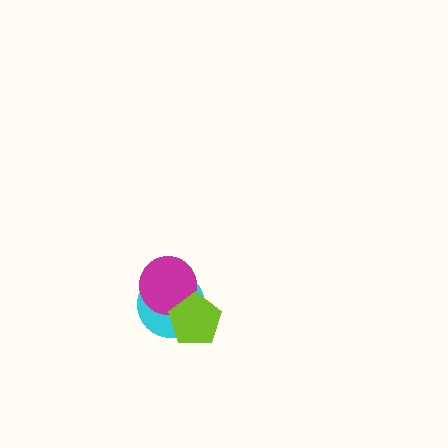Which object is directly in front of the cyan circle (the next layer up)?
The magenta circle is directly in front of the cyan circle.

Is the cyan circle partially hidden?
Yes, it is partially covered by another shape.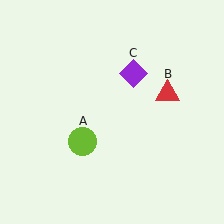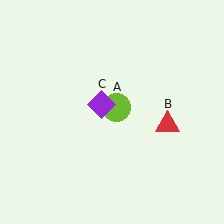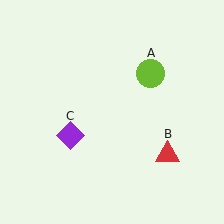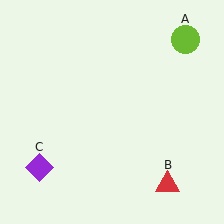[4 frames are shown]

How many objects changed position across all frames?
3 objects changed position: lime circle (object A), red triangle (object B), purple diamond (object C).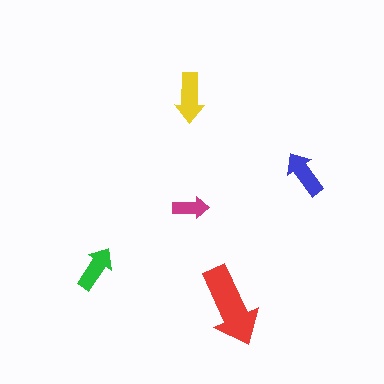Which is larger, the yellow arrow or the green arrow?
The yellow one.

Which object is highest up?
The yellow arrow is topmost.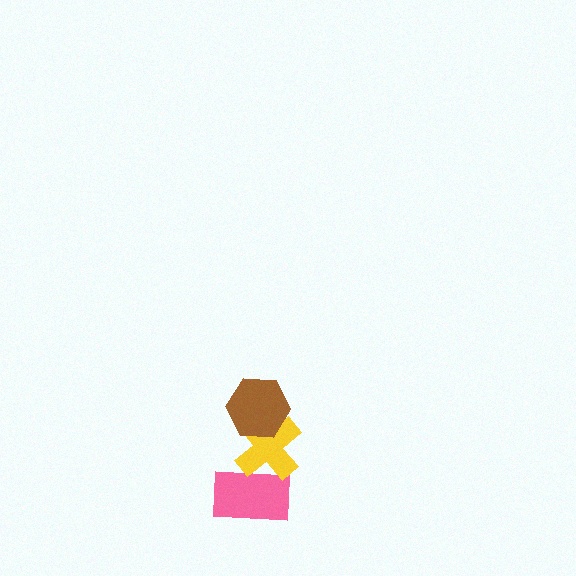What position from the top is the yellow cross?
The yellow cross is 2nd from the top.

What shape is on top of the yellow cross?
The brown hexagon is on top of the yellow cross.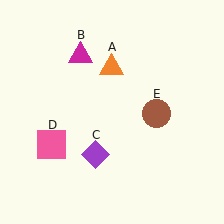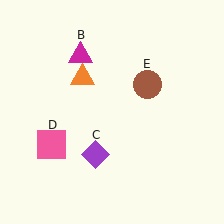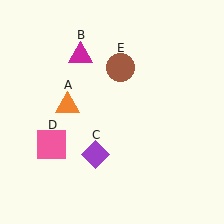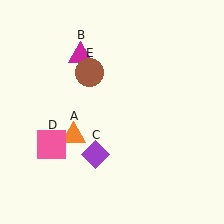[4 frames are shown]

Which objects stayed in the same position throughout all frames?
Magenta triangle (object B) and purple diamond (object C) and pink square (object D) remained stationary.